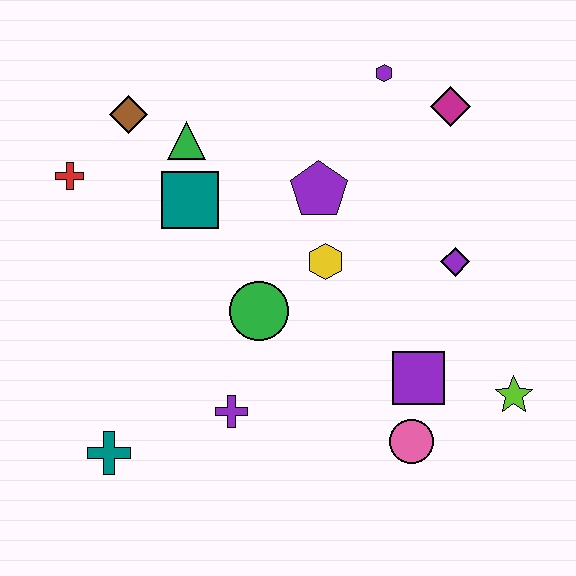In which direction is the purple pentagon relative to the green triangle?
The purple pentagon is to the right of the green triangle.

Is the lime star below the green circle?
Yes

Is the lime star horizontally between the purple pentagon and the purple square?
No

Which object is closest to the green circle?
The yellow hexagon is closest to the green circle.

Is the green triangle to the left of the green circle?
Yes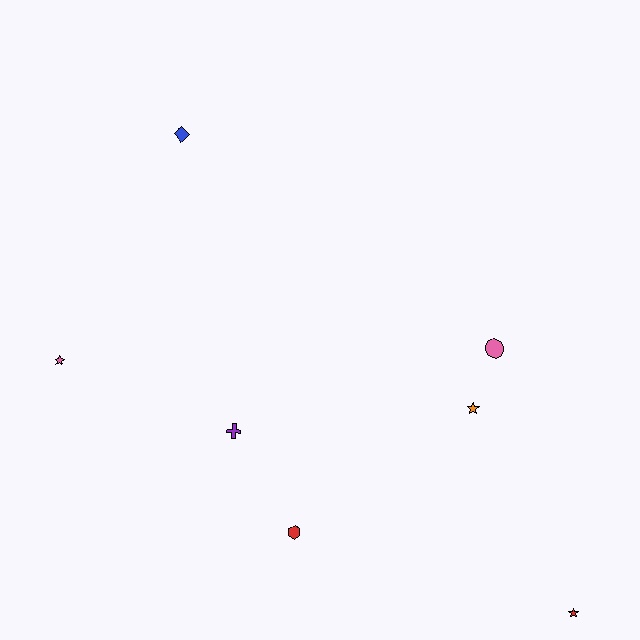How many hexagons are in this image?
There is 1 hexagon.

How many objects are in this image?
There are 7 objects.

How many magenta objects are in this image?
There are no magenta objects.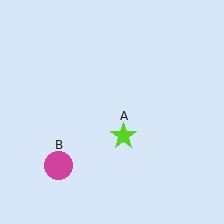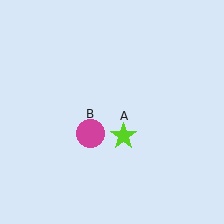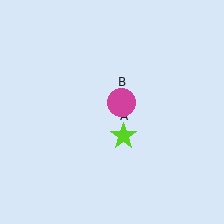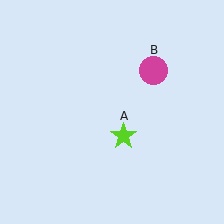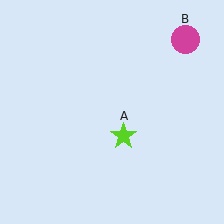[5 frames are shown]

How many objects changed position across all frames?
1 object changed position: magenta circle (object B).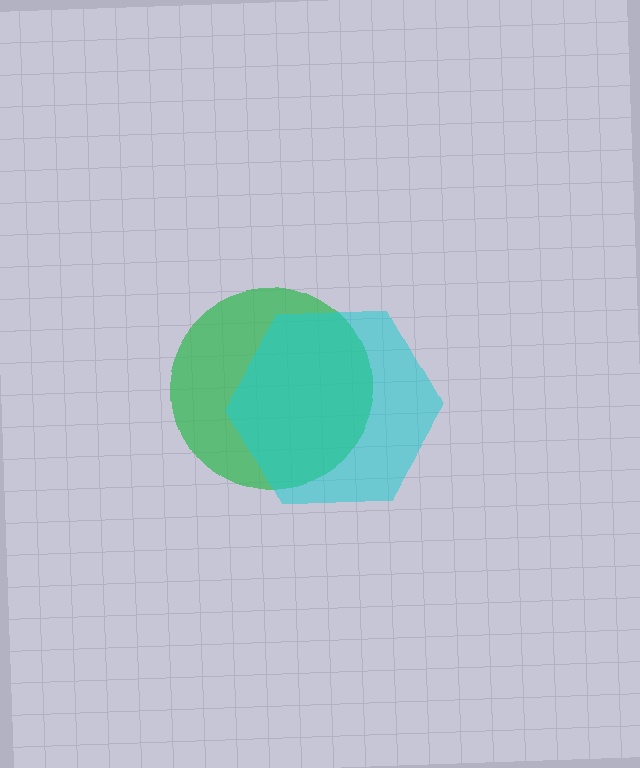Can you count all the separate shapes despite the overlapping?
Yes, there are 2 separate shapes.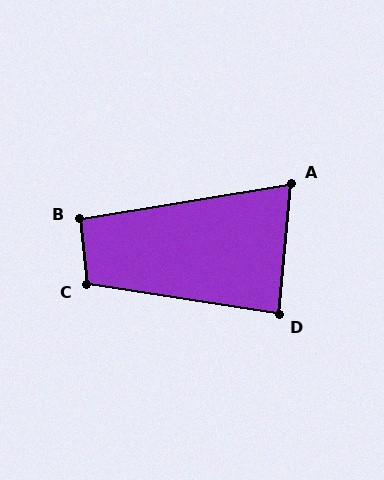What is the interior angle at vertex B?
Approximately 93 degrees (approximately right).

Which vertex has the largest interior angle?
C, at approximately 105 degrees.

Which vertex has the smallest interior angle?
A, at approximately 75 degrees.